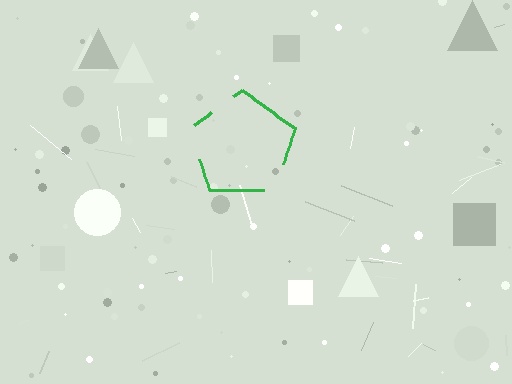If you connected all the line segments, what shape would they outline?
They would outline a pentagon.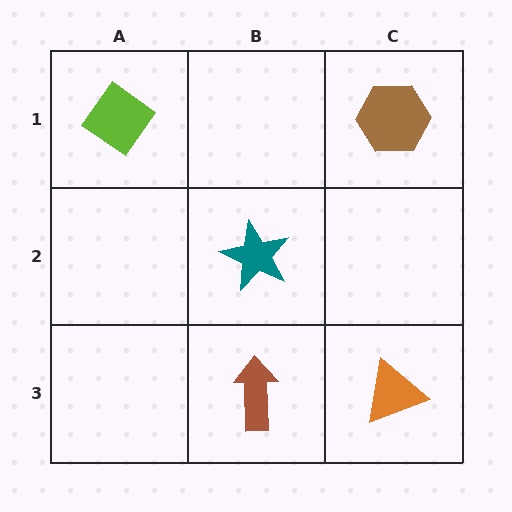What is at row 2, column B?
A teal star.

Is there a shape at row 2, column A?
No, that cell is empty.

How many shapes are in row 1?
2 shapes.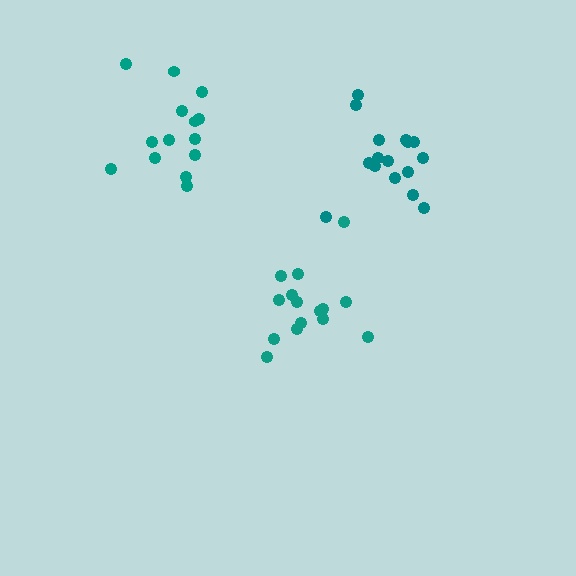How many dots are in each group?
Group 1: 15 dots, Group 2: 16 dots, Group 3: 14 dots (45 total).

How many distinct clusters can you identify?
There are 3 distinct clusters.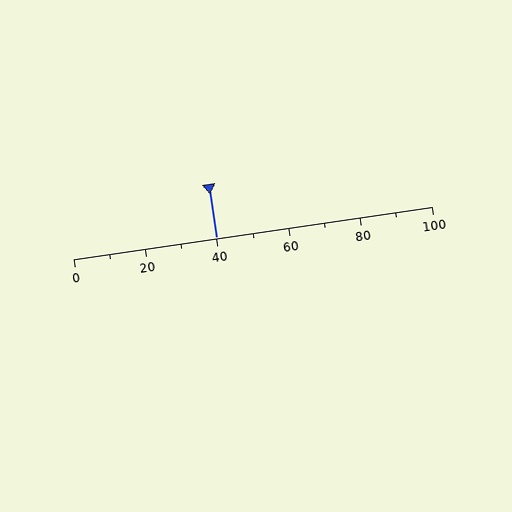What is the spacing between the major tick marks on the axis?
The major ticks are spaced 20 apart.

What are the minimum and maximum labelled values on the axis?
The axis runs from 0 to 100.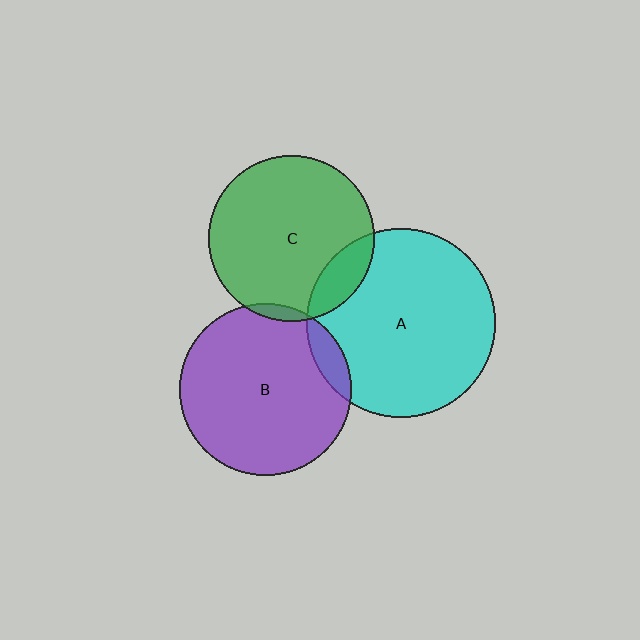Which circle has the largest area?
Circle A (cyan).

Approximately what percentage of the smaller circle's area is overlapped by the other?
Approximately 10%.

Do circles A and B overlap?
Yes.